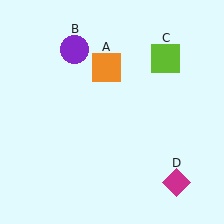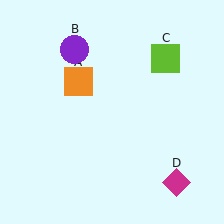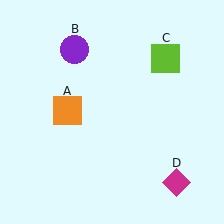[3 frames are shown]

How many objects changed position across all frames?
1 object changed position: orange square (object A).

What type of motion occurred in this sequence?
The orange square (object A) rotated counterclockwise around the center of the scene.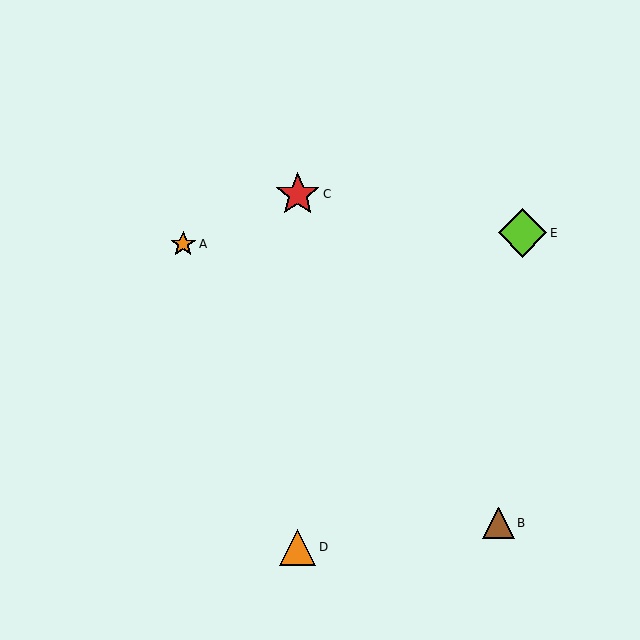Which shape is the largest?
The lime diamond (labeled E) is the largest.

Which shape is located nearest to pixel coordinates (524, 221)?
The lime diamond (labeled E) at (523, 233) is nearest to that location.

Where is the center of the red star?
The center of the red star is at (298, 194).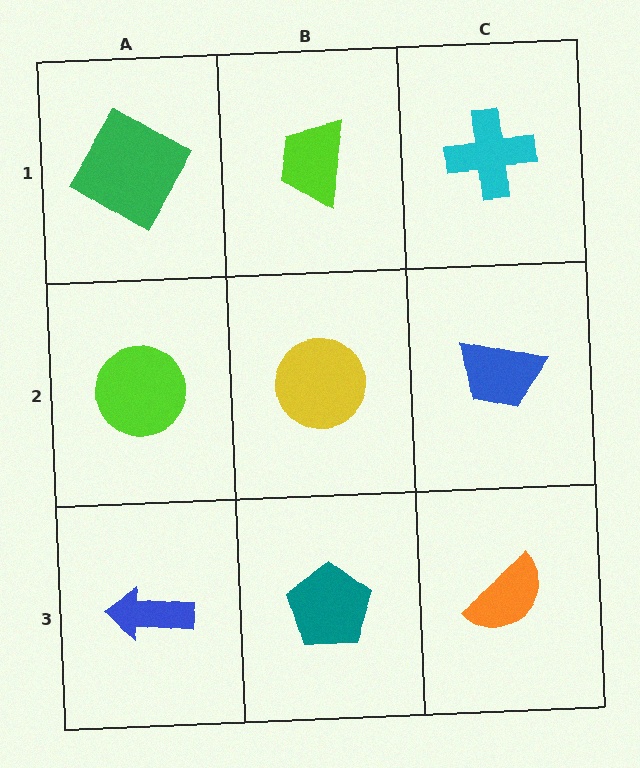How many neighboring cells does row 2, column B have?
4.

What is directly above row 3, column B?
A yellow circle.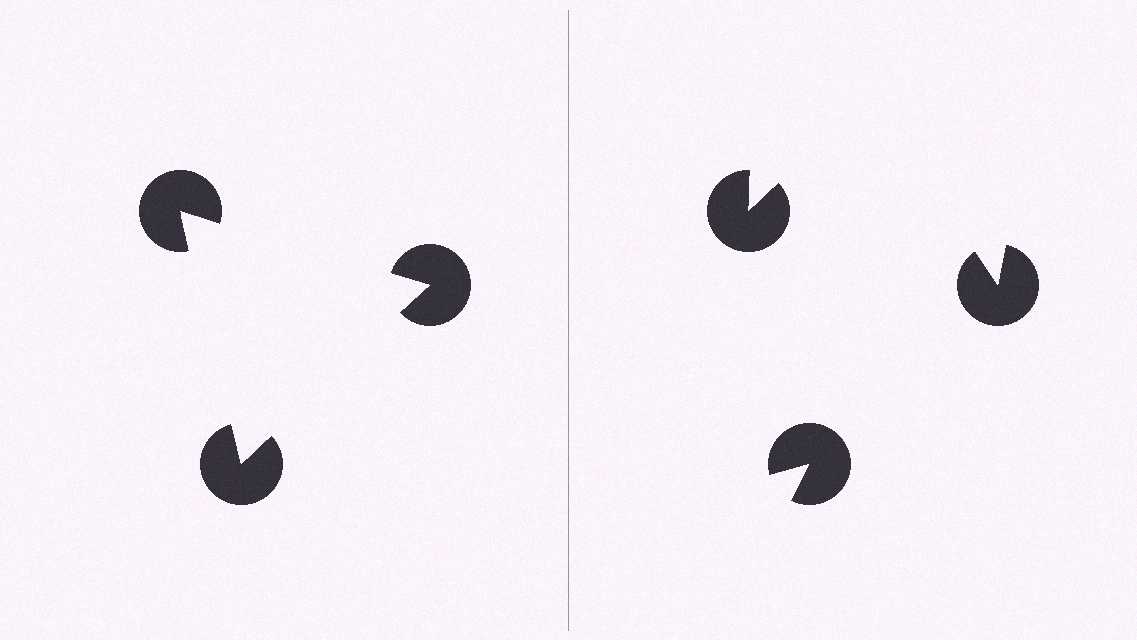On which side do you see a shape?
An illusory triangle appears on the left side. On the right side the wedge cuts are rotated, so no coherent shape forms.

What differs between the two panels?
The pac-man discs are positioned identically on both sides; only the wedge orientations differ. On the left they align to a triangle; on the right they are misaligned.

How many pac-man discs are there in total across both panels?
6 — 3 on each side.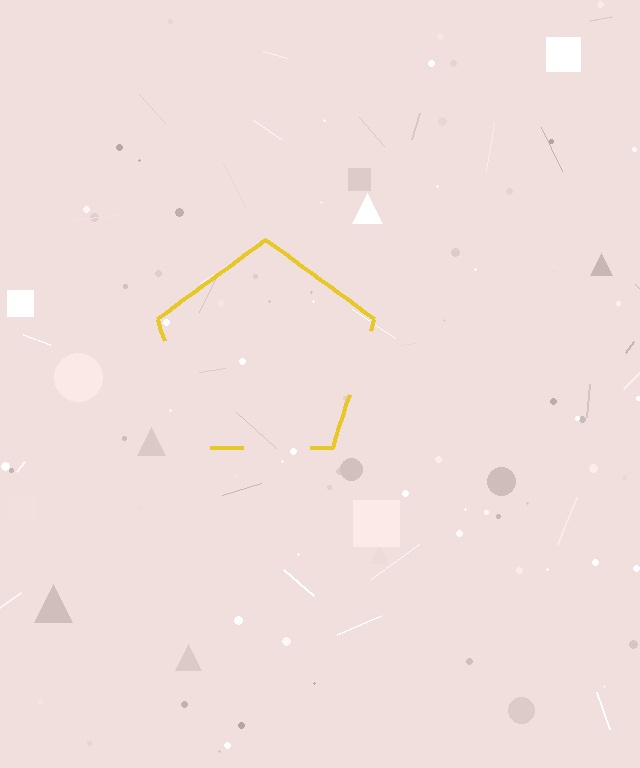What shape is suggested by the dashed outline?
The dashed outline suggests a pentagon.